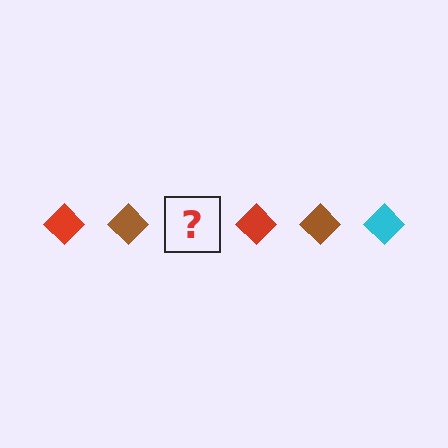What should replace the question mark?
The question mark should be replaced with a cyan diamond.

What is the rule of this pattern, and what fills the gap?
The rule is that the pattern cycles through red, brown, cyan diamonds. The gap should be filled with a cyan diamond.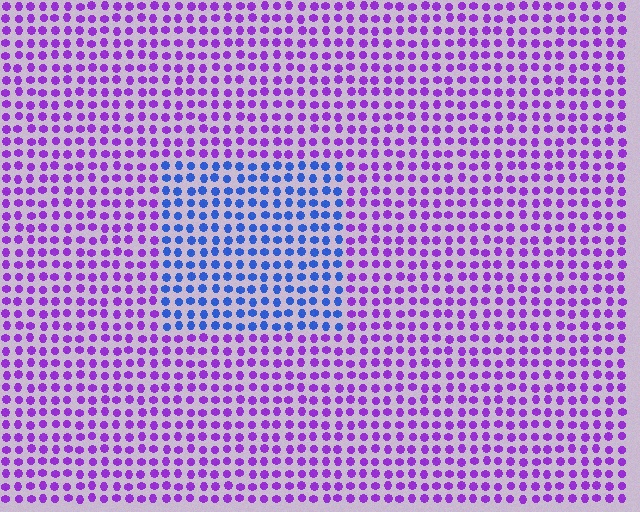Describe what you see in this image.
The image is filled with small purple elements in a uniform arrangement. A rectangle-shaped region is visible where the elements are tinted to a slightly different hue, forming a subtle color boundary.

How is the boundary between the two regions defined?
The boundary is defined purely by a slight shift in hue (about 55 degrees). Spacing, size, and orientation are identical on both sides.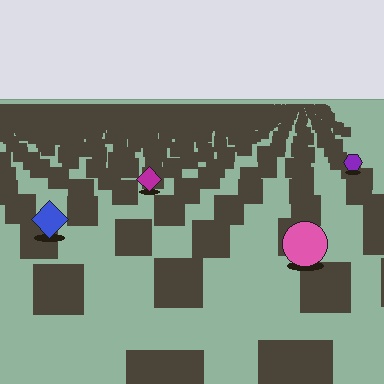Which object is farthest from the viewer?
The purple hexagon is farthest from the viewer. It appears smaller and the ground texture around it is denser.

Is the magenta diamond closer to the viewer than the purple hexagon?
Yes. The magenta diamond is closer — you can tell from the texture gradient: the ground texture is coarser near it.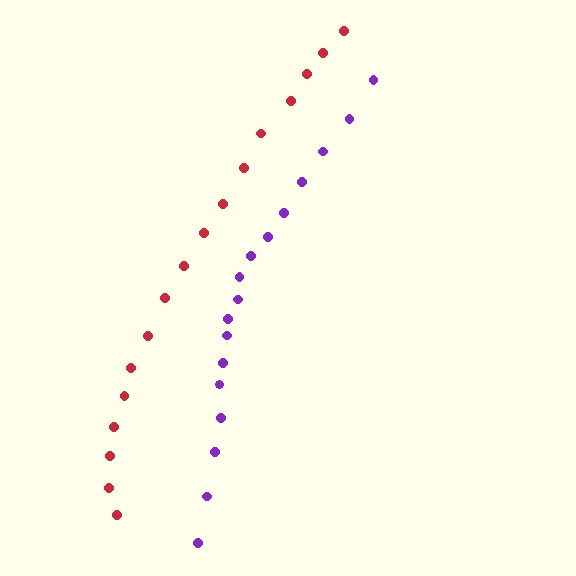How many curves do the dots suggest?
There are 2 distinct paths.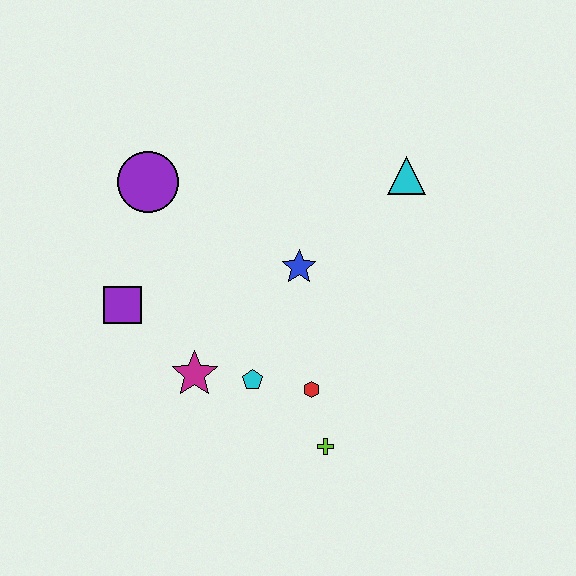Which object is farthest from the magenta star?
The cyan triangle is farthest from the magenta star.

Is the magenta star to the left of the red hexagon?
Yes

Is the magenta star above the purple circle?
No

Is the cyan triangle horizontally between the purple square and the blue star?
No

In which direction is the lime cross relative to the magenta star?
The lime cross is to the right of the magenta star.